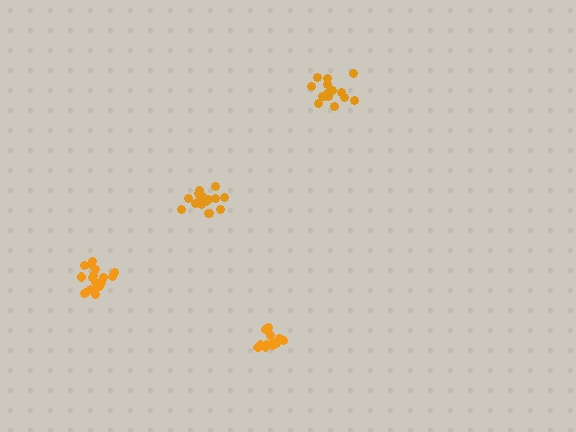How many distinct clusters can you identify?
There are 4 distinct clusters.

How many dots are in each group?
Group 1: 16 dots, Group 2: 18 dots, Group 3: 17 dots, Group 4: 14 dots (65 total).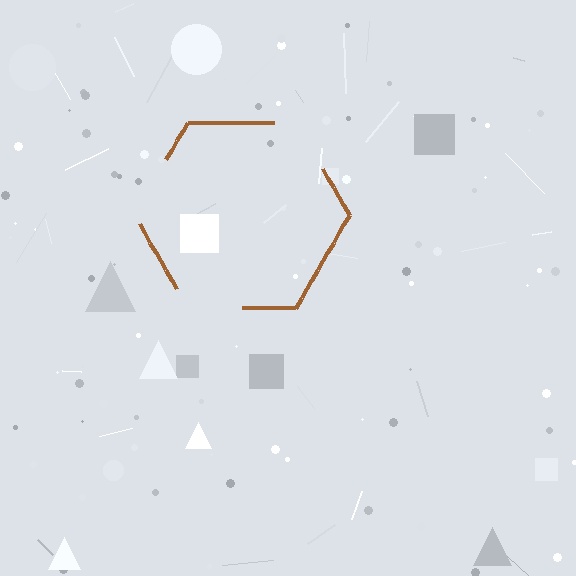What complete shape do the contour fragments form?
The contour fragments form a hexagon.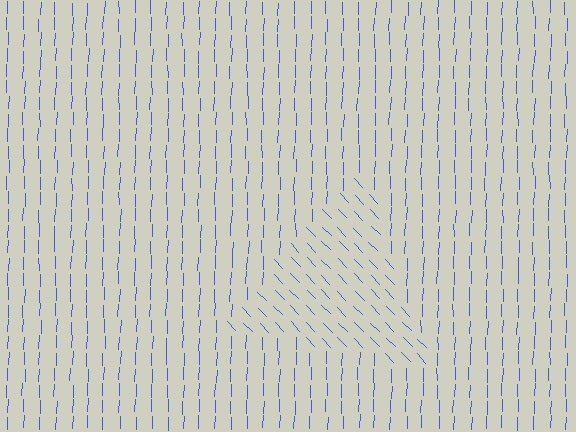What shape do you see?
I see a triangle.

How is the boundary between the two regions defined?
The boundary is defined purely by a change in line orientation (approximately 45 degrees difference). All lines are the same color and thickness.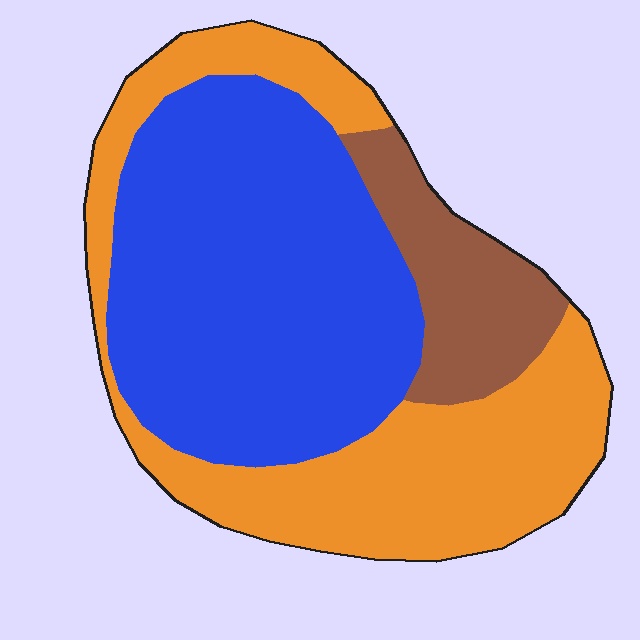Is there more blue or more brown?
Blue.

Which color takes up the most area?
Blue, at roughly 50%.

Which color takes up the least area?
Brown, at roughly 15%.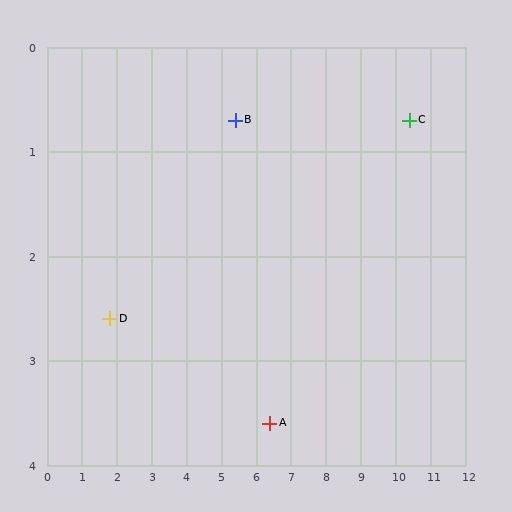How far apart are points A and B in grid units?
Points A and B are about 3.1 grid units apart.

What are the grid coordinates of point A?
Point A is at approximately (6.4, 3.6).